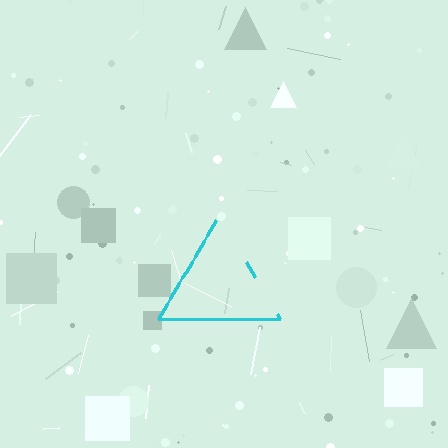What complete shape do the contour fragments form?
The contour fragments form a triangle.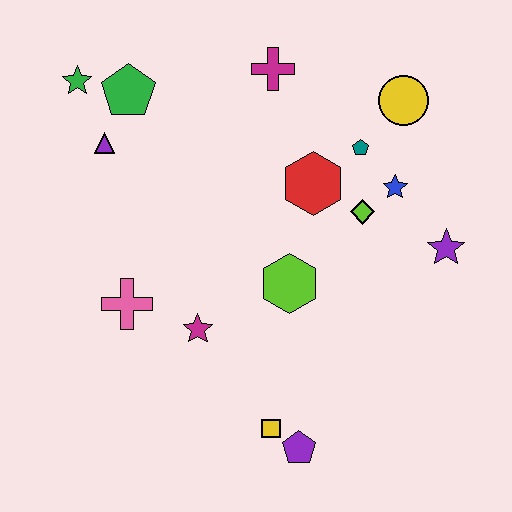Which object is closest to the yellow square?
The purple pentagon is closest to the yellow square.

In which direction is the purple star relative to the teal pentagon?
The purple star is below the teal pentagon.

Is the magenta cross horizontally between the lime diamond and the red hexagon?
No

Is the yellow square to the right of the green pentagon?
Yes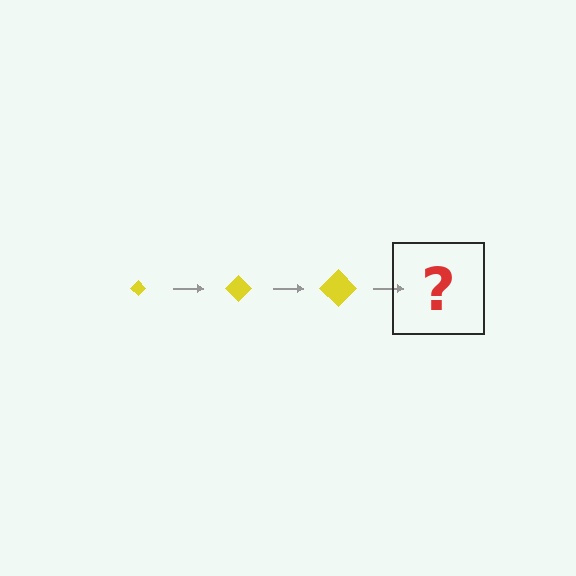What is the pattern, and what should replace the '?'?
The pattern is that the diamond gets progressively larger each step. The '?' should be a yellow diamond, larger than the previous one.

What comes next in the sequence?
The next element should be a yellow diamond, larger than the previous one.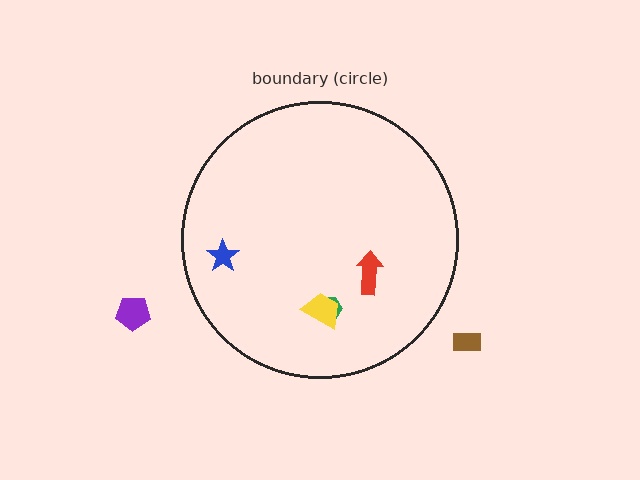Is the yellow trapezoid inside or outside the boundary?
Inside.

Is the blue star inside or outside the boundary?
Inside.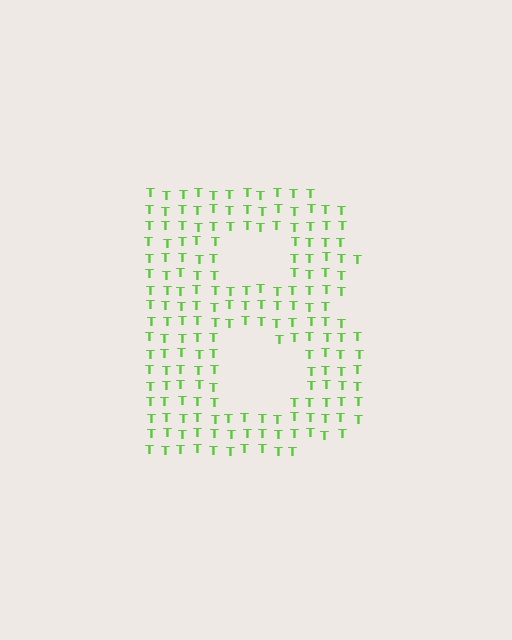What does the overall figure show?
The overall figure shows the letter B.